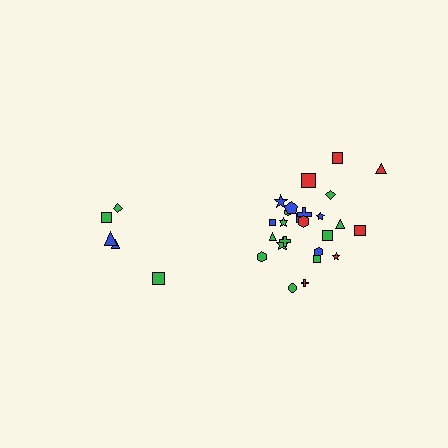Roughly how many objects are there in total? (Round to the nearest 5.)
Roughly 30 objects in total.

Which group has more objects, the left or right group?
The right group.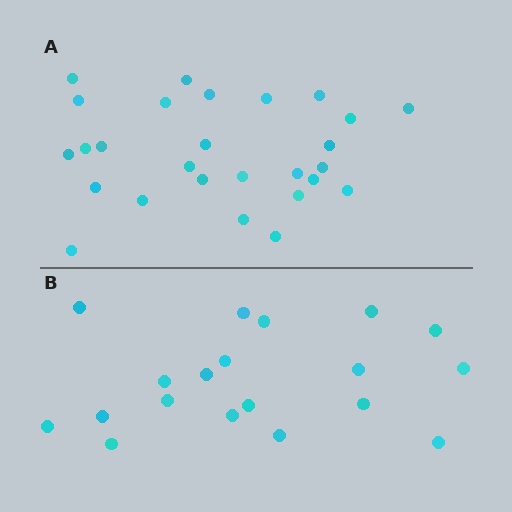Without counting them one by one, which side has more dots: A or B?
Region A (the top region) has more dots.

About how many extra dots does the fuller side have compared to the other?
Region A has roughly 8 or so more dots than region B.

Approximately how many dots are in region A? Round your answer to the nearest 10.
About 30 dots. (The exact count is 27, which rounds to 30.)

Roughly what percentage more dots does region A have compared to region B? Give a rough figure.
About 40% more.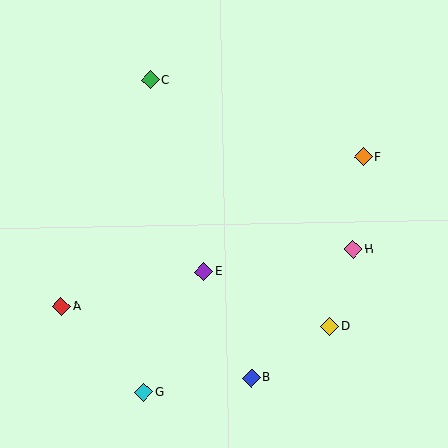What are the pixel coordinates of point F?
Point F is at (363, 157).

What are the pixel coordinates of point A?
Point A is at (61, 307).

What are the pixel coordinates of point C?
Point C is at (151, 80).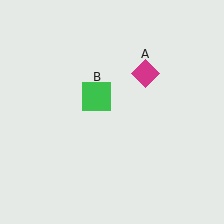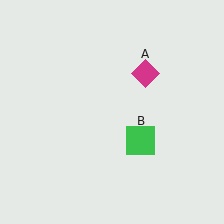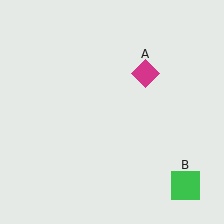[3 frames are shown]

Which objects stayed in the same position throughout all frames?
Magenta diamond (object A) remained stationary.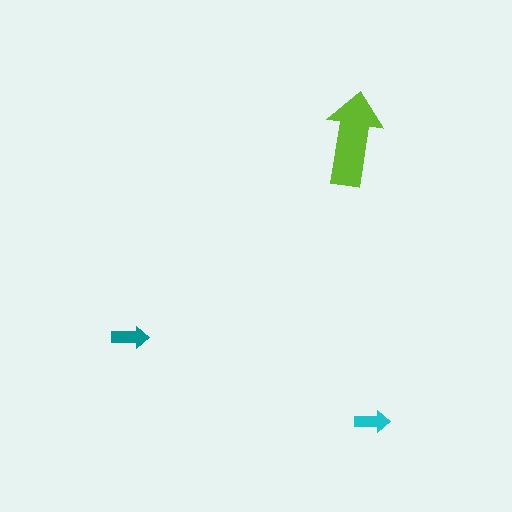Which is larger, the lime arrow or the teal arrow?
The lime one.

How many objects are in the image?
There are 3 objects in the image.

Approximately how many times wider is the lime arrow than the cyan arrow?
About 2.5 times wider.